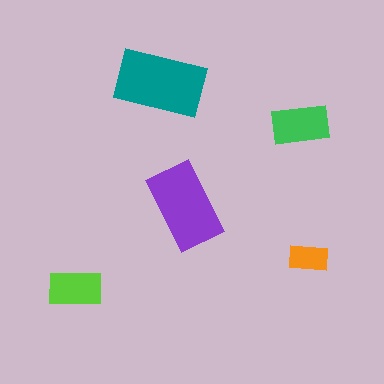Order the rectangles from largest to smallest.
the teal one, the purple one, the green one, the lime one, the orange one.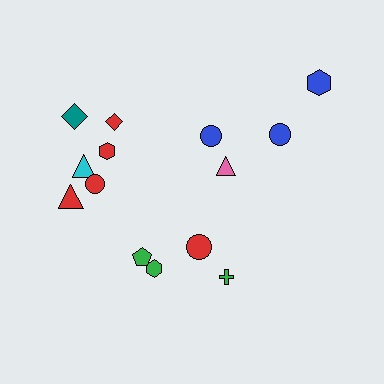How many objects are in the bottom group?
There are 4 objects.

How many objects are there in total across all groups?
There are 14 objects.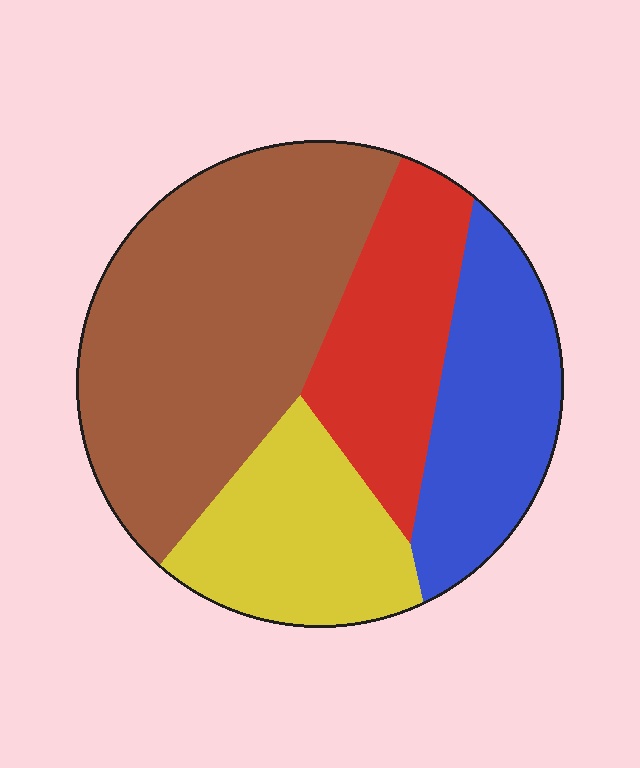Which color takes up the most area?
Brown, at roughly 45%.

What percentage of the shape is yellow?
Yellow covers 19% of the shape.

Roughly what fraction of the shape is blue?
Blue covers 20% of the shape.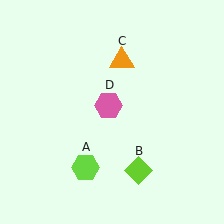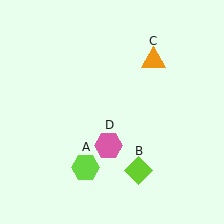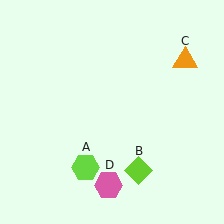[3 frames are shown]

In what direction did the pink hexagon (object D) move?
The pink hexagon (object D) moved down.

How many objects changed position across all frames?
2 objects changed position: orange triangle (object C), pink hexagon (object D).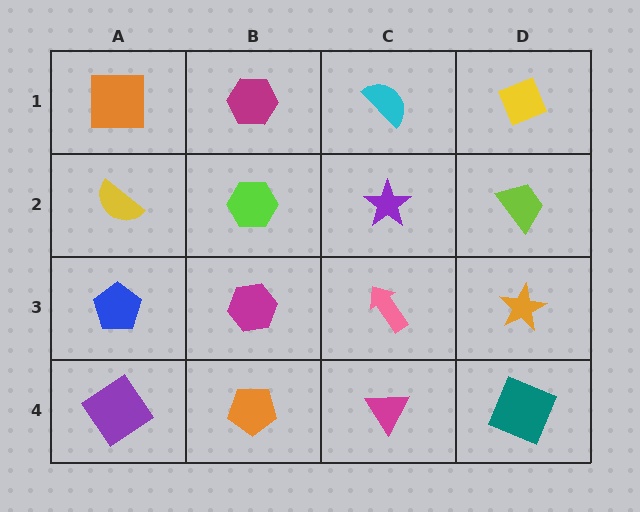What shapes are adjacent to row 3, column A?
A yellow semicircle (row 2, column A), a purple diamond (row 4, column A), a magenta hexagon (row 3, column B).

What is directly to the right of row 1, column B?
A cyan semicircle.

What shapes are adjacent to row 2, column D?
A yellow diamond (row 1, column D), an orange star (row 3, column D), a purple star (row 2, column C).